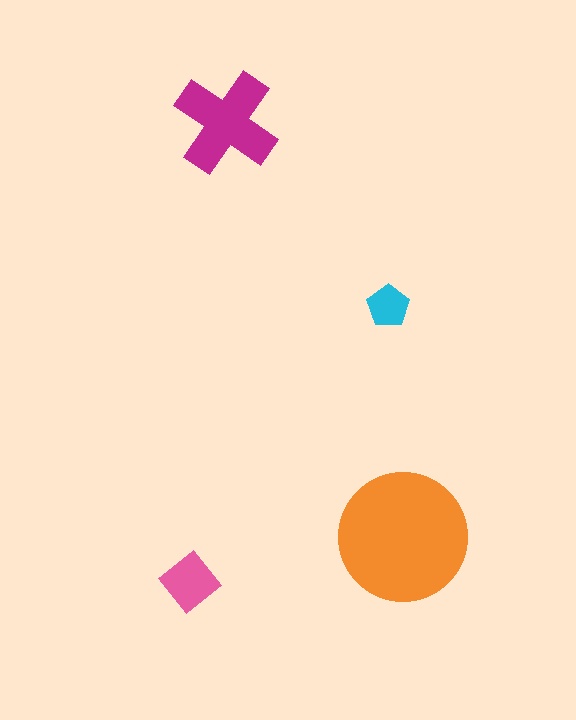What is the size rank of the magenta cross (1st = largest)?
2nd.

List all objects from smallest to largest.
The cyan pentagon, the pink diamond, the magenta cross, the orange circle.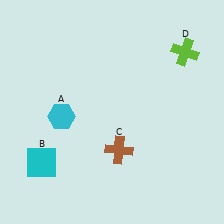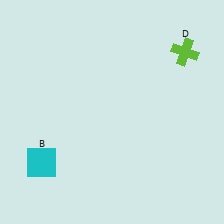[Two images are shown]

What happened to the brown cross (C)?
The brown cross (C) was removed in Image 2. It was in the bottom-right area of Image 1.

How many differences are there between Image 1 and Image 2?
There are 2 differences between the two images.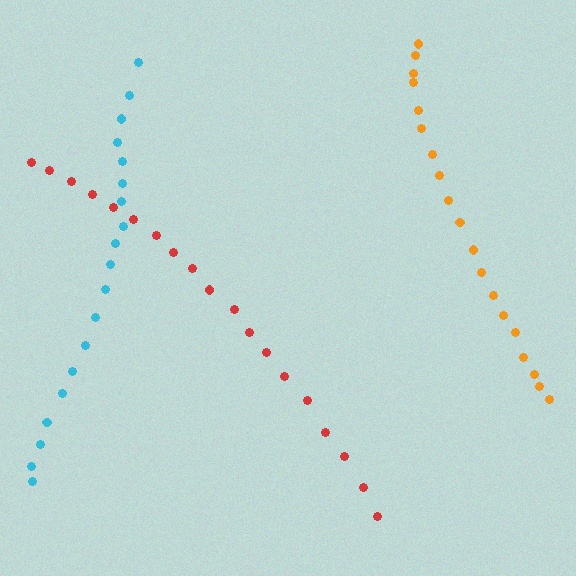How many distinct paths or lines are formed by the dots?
There are 3 distinct paths.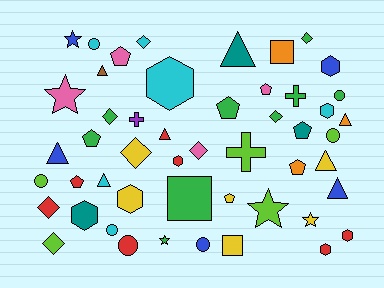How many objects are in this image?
There are 50 objects.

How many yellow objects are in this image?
There are 6 yellow objects.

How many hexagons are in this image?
There are 8 hexagons.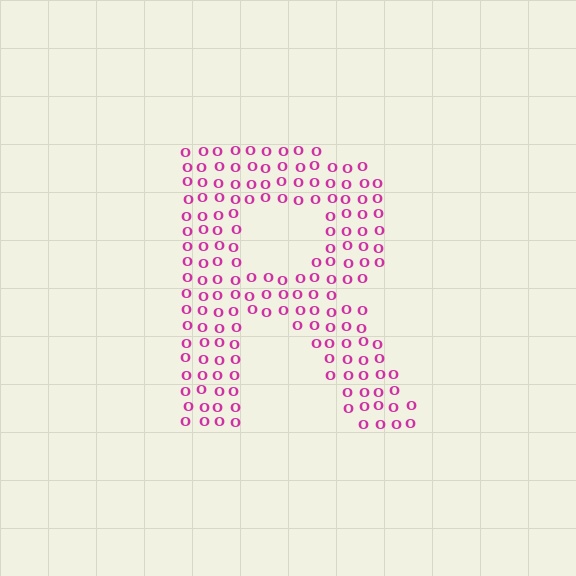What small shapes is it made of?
It is made of small letter O's.